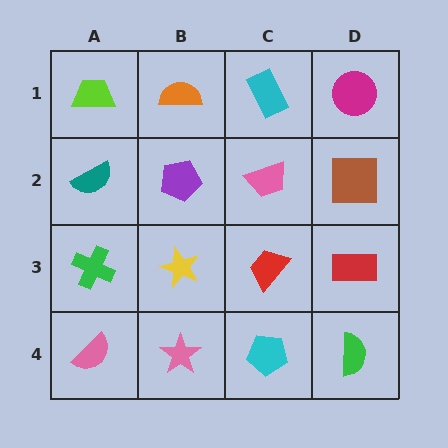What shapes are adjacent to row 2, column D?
A magenta circle (row 1, column D), a red rectangle (row 3, column D), a pink trapezoid (row 2, column C).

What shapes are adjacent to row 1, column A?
A teal semicircle (row 2, column A), an orange semicircle (row 1, column B).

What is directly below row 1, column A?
A teal semicircle.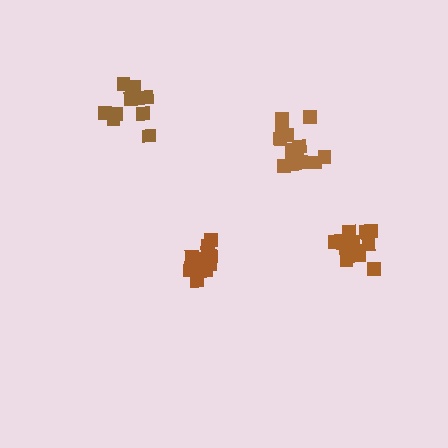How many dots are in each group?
Group 1: 13 dots, Group 2: 13 dots, Group 3: 15 dots, Group 4: 17 dots (58 total).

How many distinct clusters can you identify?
There are 4 distinct clusters.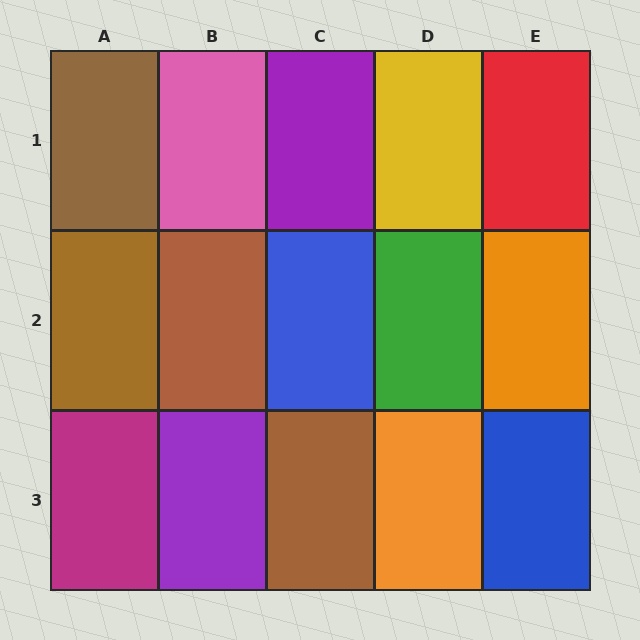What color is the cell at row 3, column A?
Magenta.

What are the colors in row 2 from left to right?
Brown, brown, blue, green, orange.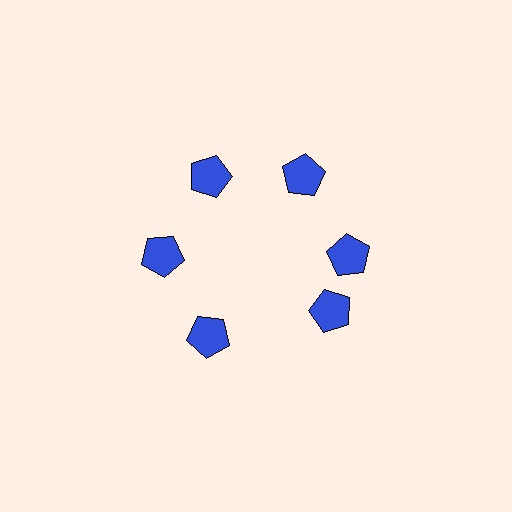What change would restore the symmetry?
The symmetry would be restored by rotating it back into even spacing with its neighbors so that all 6 pentagons sit at equal angles and equal distance from the center.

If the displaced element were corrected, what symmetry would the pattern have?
It would have 6-fold rotational symmetry — the pattern would map onto itself every 60 degrees.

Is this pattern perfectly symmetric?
No. The 6 blue pentagons are arranged in a ring, but one element near the 5 o'clock position is rotated out of alignment along the ring, breaking the 6-fold rotational symmetry.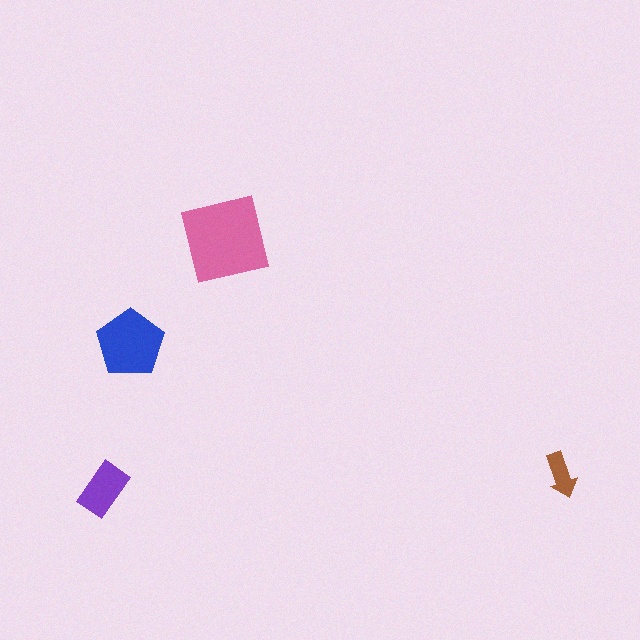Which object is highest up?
The pink square is topmost.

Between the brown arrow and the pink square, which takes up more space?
The pink square.